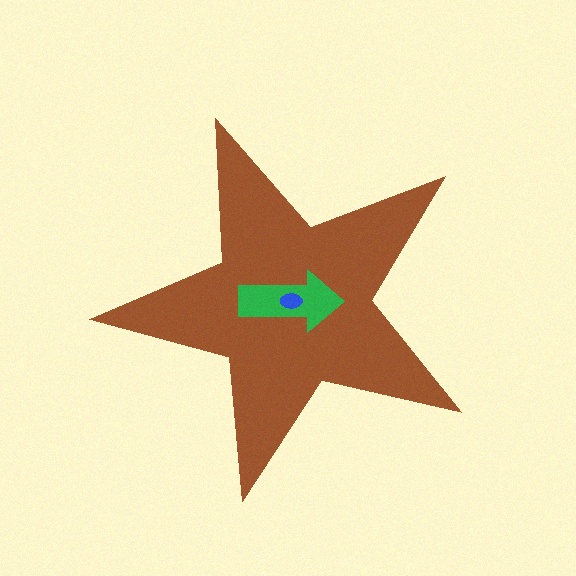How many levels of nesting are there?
3.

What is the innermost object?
The blue ellipse.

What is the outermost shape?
The brown star.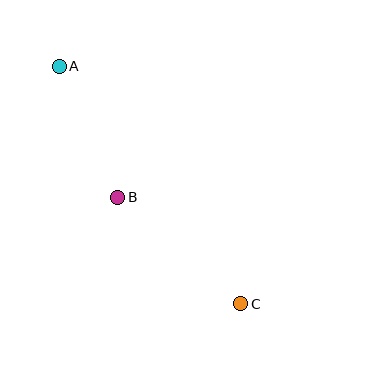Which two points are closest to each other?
Points A and B are closest to each other.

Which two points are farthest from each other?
Points A and C are farthest from each other.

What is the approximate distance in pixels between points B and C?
The distance between B and C is approximately 163 pixels.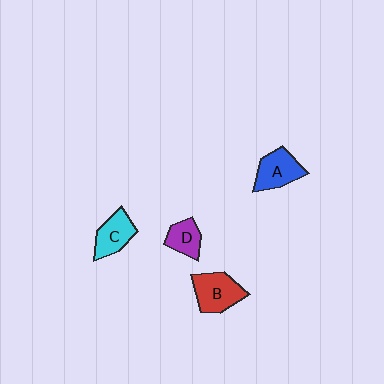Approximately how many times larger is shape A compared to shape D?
Approximately 1.4 times.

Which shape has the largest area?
Shape B (red).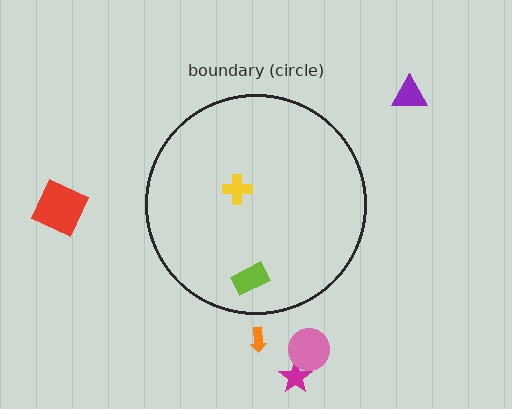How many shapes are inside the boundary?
2 inside, 5 outside.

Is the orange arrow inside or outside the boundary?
Outside.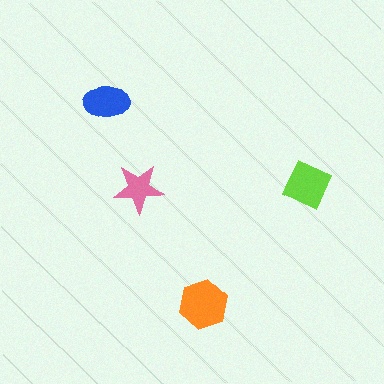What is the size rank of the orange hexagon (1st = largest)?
1st.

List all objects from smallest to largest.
The pink star, the blue ellipse, the lime diamond, the orange hexagon.